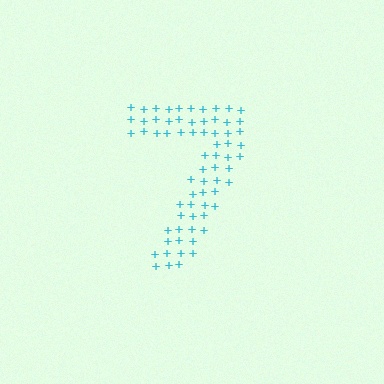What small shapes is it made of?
It is made of small plus signs.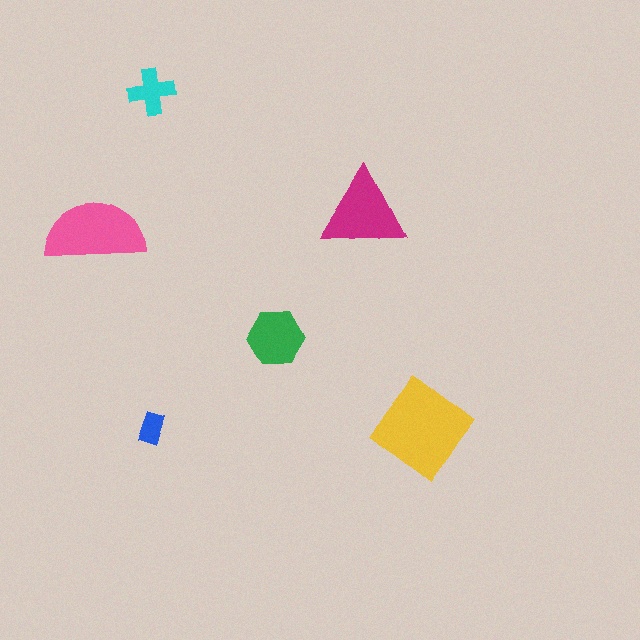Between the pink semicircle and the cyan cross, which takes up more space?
The pink semicircle.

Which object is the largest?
The yellow diamond.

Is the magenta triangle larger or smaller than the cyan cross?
Larger.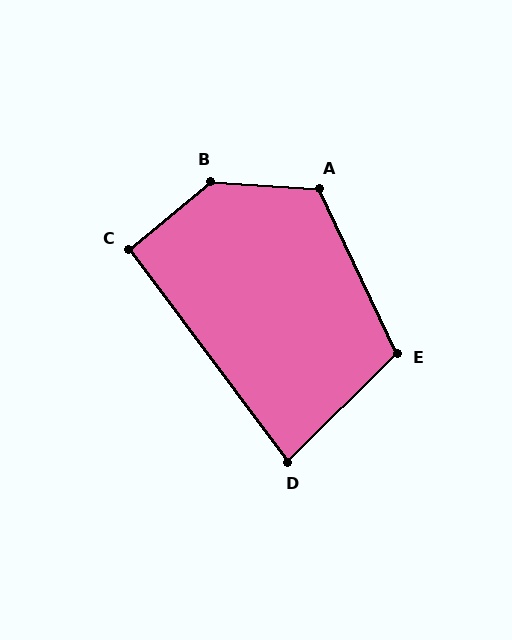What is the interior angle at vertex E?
Approximately 109 degrees (obtuse).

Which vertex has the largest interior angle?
B, at approximately 137 degrees.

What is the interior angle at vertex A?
Approximately 119 degrees (obtuse).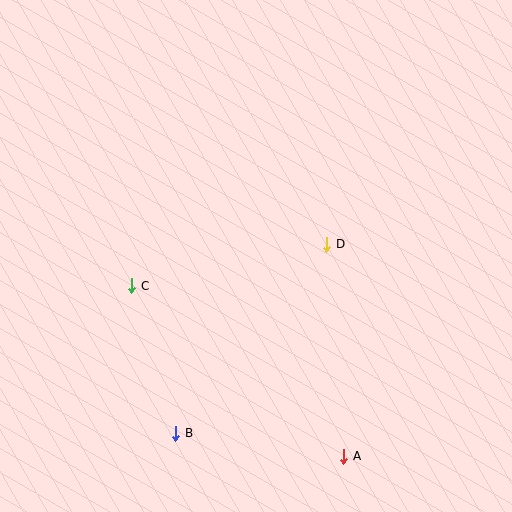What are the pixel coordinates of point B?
Point B is at (176, 433).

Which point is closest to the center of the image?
Point D at (327, 244) is closest to the center.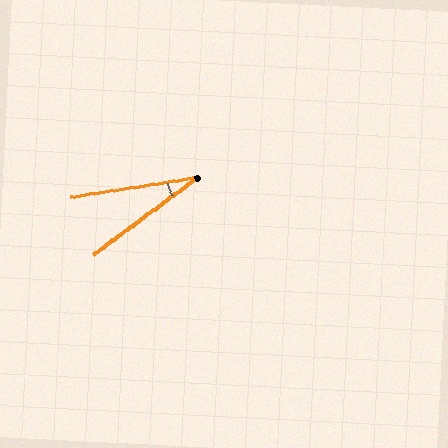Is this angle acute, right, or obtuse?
It is acute.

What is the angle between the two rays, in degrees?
Approximately 28 degrees.